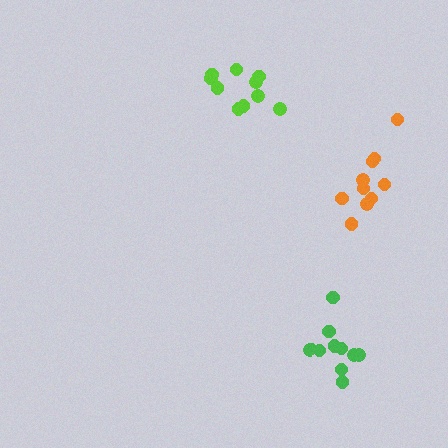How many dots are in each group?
Group 1: 10 dots, Group 2: 10 dots, Group 3: 10 dots (30 total).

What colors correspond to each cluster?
The clusters are colored: green, lime, orange.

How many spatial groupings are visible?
There are 3 spatial groupings.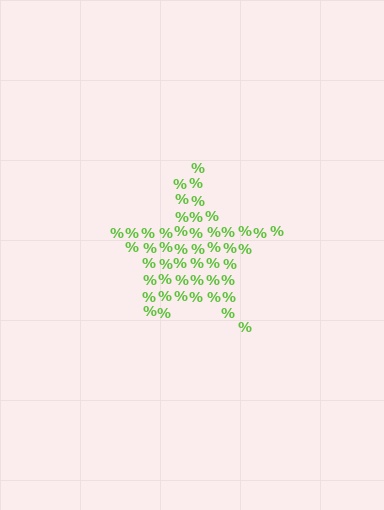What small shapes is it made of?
It is made of small percent signs.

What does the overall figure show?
The overall figure shows a star.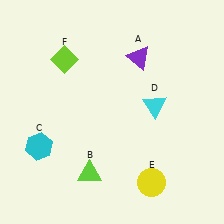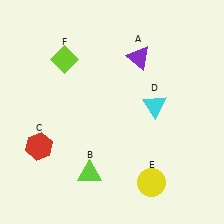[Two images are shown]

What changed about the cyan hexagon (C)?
In Image 1, C is cyan. In Image 2, it changed to red.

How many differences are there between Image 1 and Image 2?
There is 1 difference between the two images.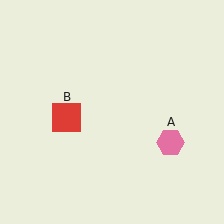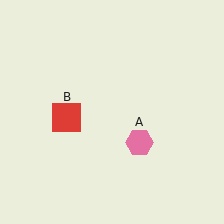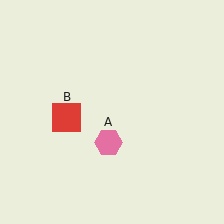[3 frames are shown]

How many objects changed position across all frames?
1 object changed position: pink hexagon (object A).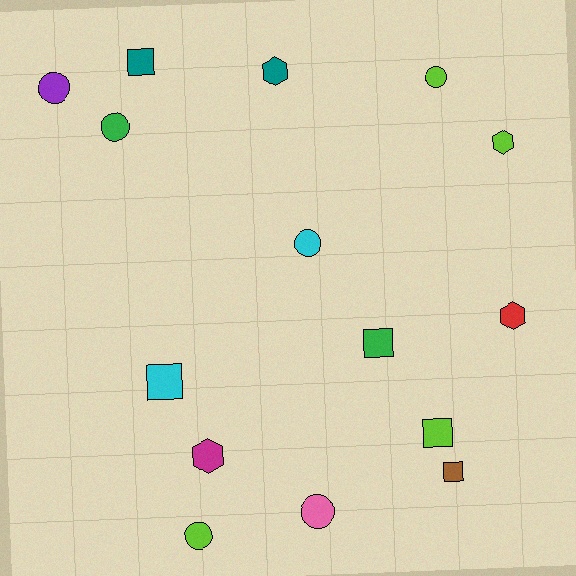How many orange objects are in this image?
There are no orange objects.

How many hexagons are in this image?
There are 4 hexagons.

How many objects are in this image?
There are 15 objects.